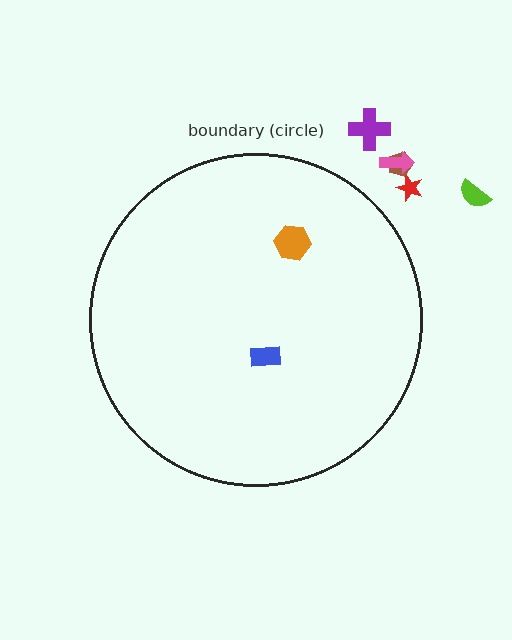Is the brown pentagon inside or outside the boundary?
Outside.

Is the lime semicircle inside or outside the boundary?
Outside.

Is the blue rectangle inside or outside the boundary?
Inside.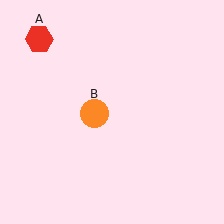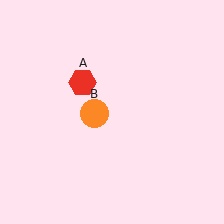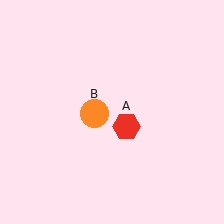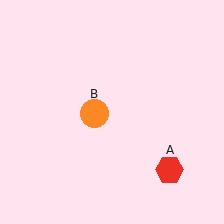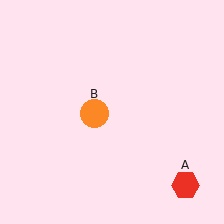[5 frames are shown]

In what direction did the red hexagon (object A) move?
The red hexagon (object A) moved down and to the right.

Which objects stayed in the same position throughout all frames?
Orange circle (object B) remained stationary.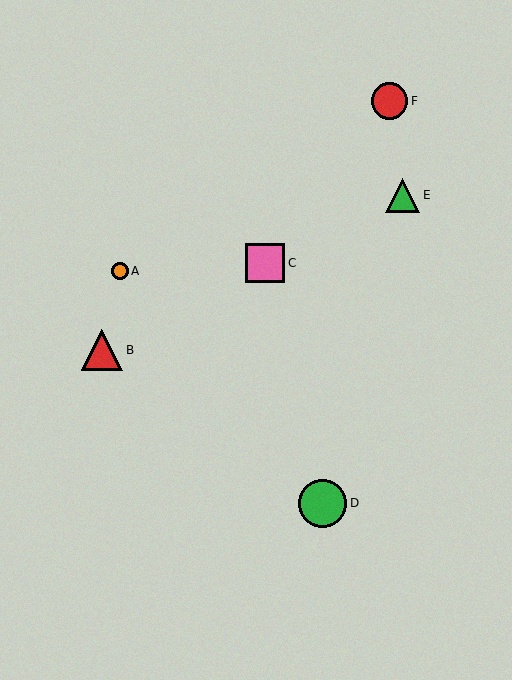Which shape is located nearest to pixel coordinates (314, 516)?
The green circle (labeled D) at (322, 503) is nearest to that location.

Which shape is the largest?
The green circle (labeled D) is the largest.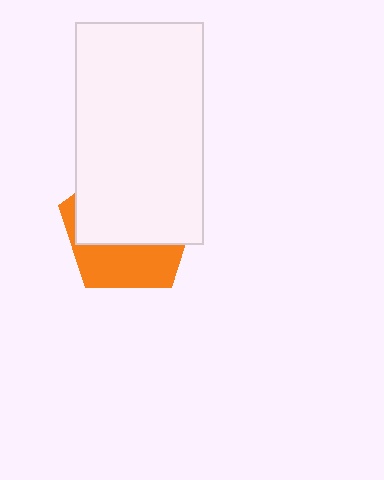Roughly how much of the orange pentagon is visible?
A small part of it is visible (roughly 37%).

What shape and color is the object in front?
The object in front is a white rectangle.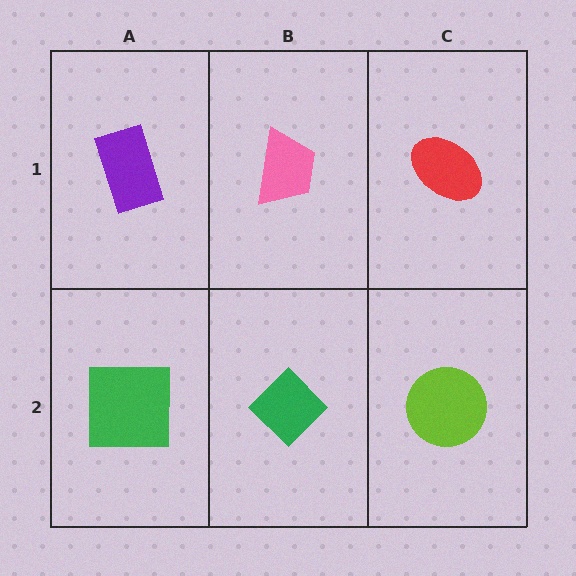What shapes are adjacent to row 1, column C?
A lime circle (row 2, column C), a pink trapezoid (row 1, column B).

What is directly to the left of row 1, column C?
A pink trapezoid.